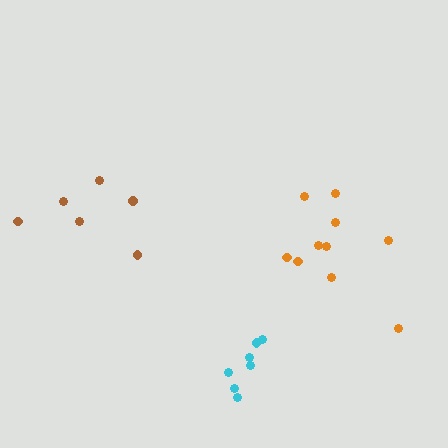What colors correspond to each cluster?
The clusters are colored: cyan, brown, orange.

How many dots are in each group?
Group 1: 7 dots, Group 2: 6 dots, Group 3: 10 dots (23 total).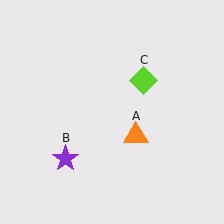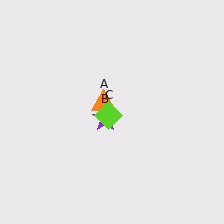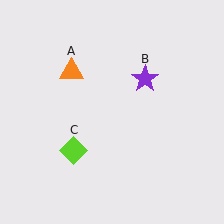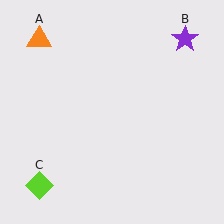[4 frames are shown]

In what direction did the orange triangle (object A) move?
The orange triangle (object A) moved up and to the left.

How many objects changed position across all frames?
3 objects changed position: orange triangle (object A), purple star (object B), lime diamond (object C).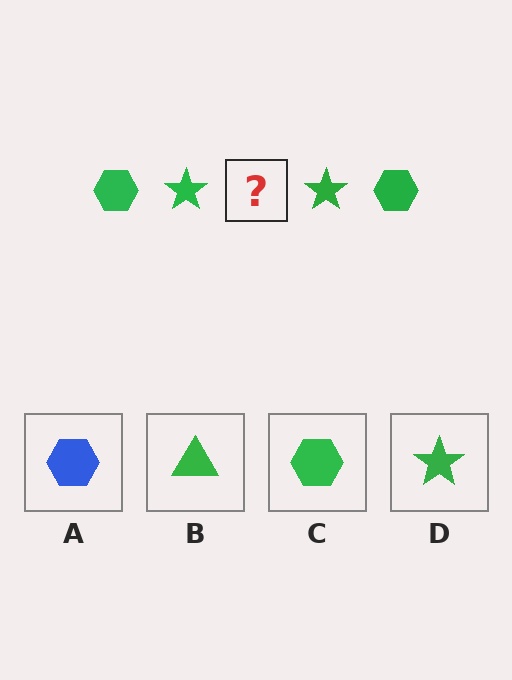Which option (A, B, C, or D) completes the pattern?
C.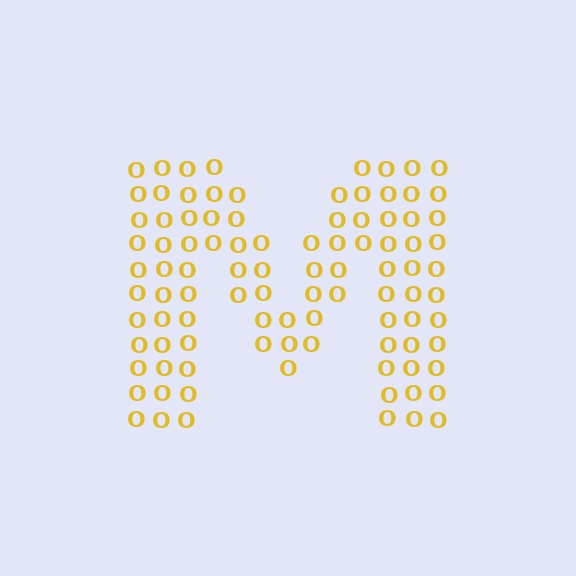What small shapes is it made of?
It is made of small letter O's.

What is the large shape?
The large shape is the letter M.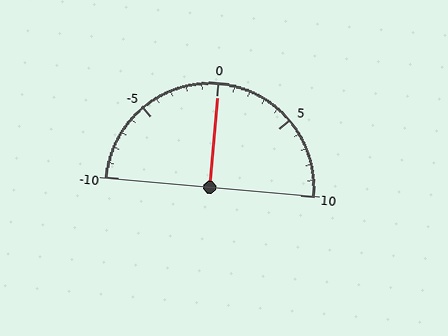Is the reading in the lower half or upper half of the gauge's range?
The reading is in the upper half of the range (-10 to 10).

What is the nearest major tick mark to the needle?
The nearest major tick mark is 0.